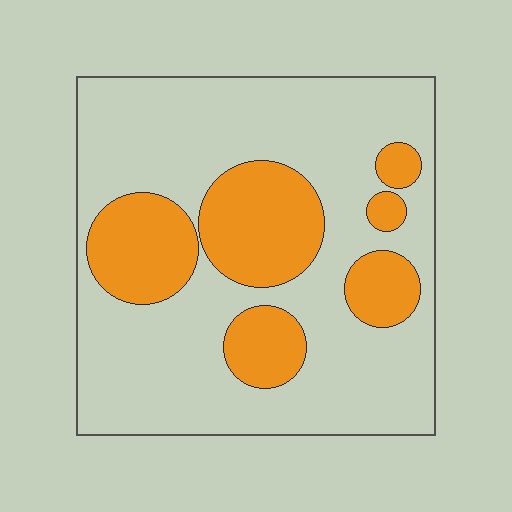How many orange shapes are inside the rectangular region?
6.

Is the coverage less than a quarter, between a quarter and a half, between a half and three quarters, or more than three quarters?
Between a quarter and a half.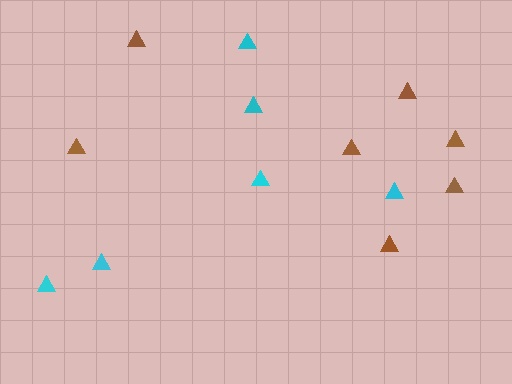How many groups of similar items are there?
There are 2 groups: one group of brown triangles (7) and one group of cyan triangles (6).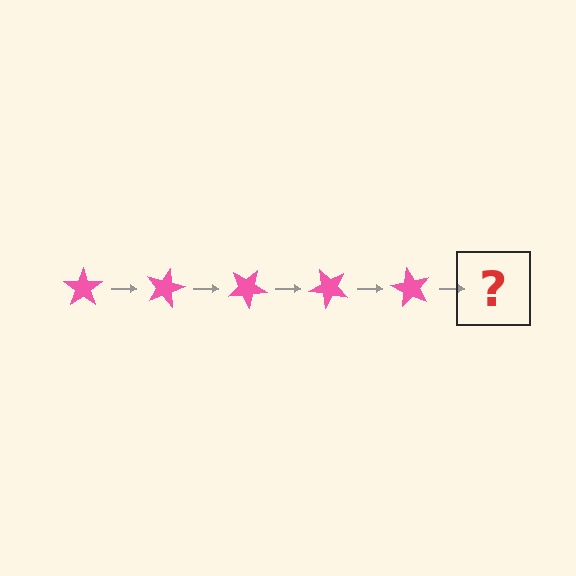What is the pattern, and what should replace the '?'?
The pattern is that the star rotates 15 degrees each step. The '?' should be a pink star rotated 75 degrees.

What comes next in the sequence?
The next element should be a pink star rotated 75 degrees.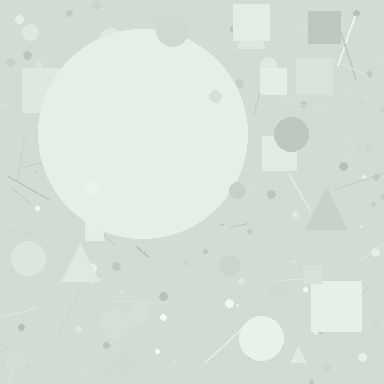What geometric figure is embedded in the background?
A circle is embedded in the background.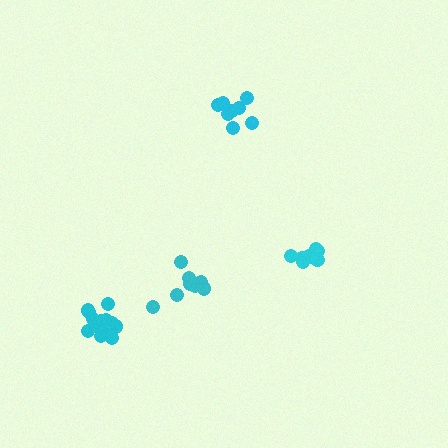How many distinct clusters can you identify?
There are 4 distinct clusters.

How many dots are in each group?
Group 1: 9 dots, Group 2: 8 dots, Group 3: 8 dots, Group 4: 13 dots (38 total).